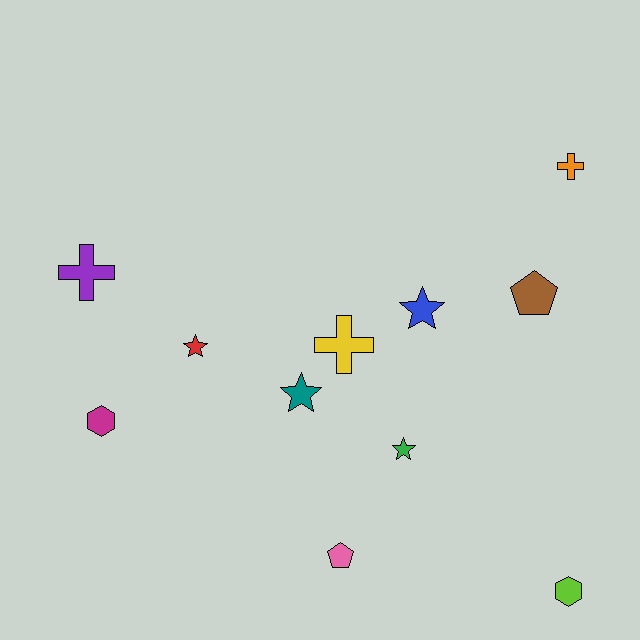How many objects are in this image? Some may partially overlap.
There are 11 objects.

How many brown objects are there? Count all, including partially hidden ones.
There is 1 brown object.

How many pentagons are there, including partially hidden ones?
There are 2 pentagons.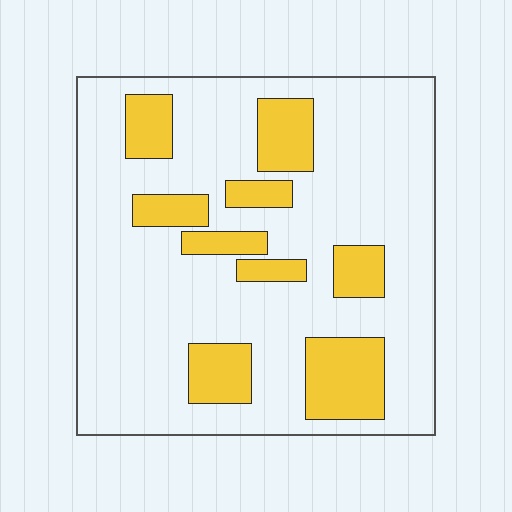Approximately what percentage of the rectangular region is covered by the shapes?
Approximately 20%.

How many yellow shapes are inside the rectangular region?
9.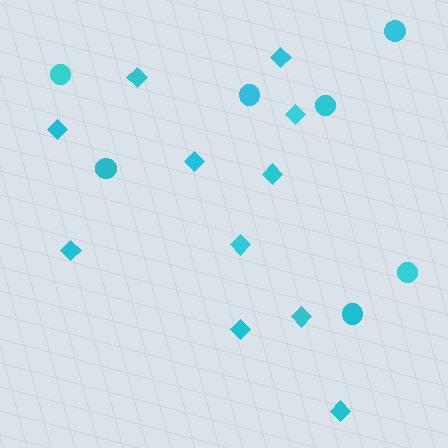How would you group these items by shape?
There are 2 groups: one group of diamonds (11) and one group of circles (7).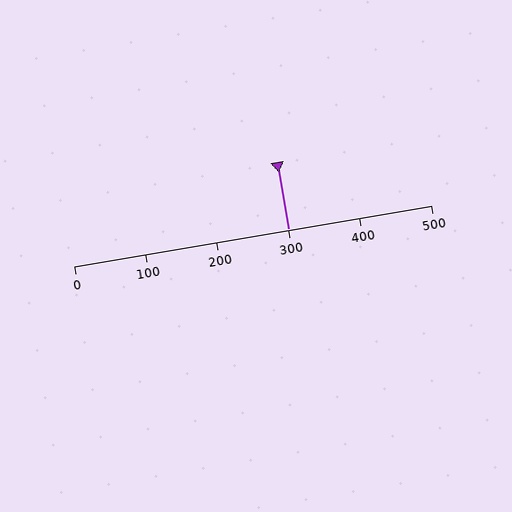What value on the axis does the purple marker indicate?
The marker indicates approximately 300.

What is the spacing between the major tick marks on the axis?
The major ticks are spaced 100 apart.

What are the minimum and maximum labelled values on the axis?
The axis runs from 0 to 500.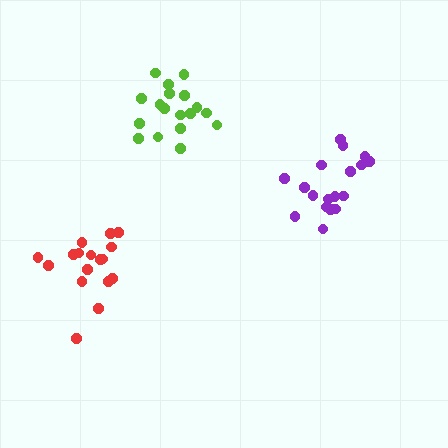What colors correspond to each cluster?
The clusters are colored: lime, red, purple.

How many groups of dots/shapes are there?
There are 3 groups.